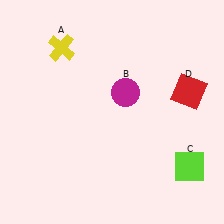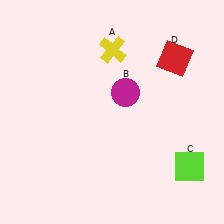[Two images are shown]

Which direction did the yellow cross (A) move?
The yellow cross (A) moved right.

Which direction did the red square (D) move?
The red square (D) moved up.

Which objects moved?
The objects that moved are: the yellow cross (A), the red square (D).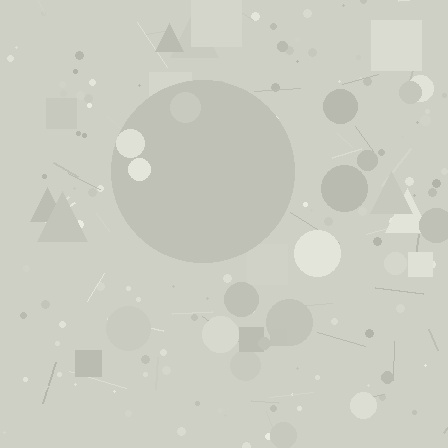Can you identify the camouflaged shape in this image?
The camouflaged shape is a circle.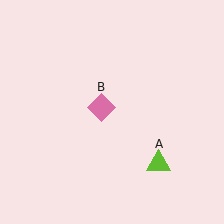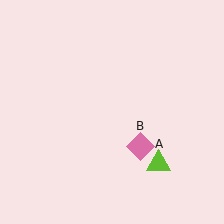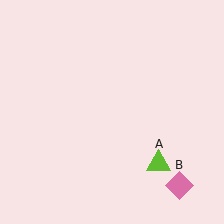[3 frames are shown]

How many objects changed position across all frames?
1 object changed position: pink diamond (object B).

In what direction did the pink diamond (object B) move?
The pink diamond (object B) moved down and to the right.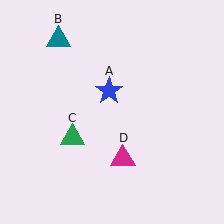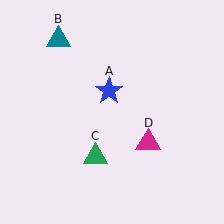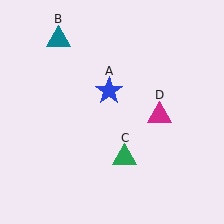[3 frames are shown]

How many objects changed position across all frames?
2 objects changed position: green triangle (object C), magenta triangle (object D).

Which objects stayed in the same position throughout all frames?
Blue star (object A) and teal triangle (object B) remained stationary.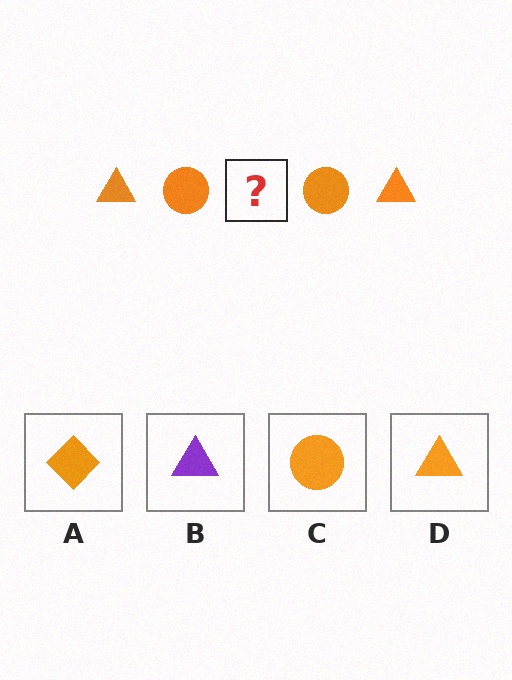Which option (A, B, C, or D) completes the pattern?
D.